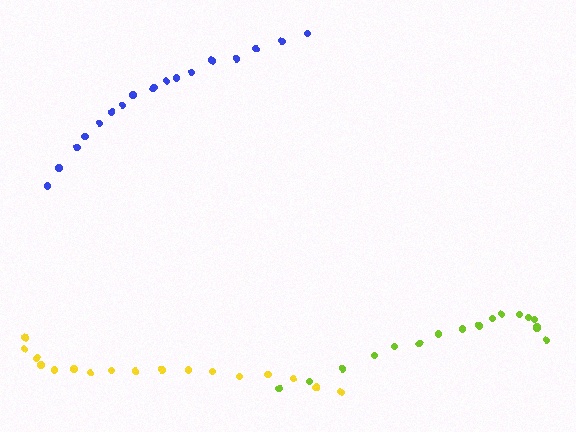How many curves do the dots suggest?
There are 3 distinct paths.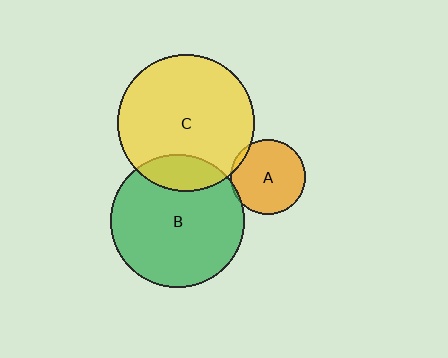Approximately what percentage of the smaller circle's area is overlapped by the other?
Approximately 15%.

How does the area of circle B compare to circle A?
Approximately 3.2 times.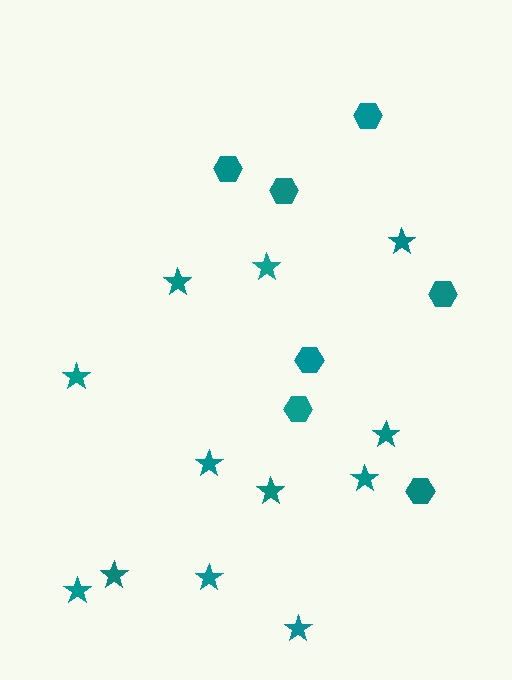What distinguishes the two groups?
There are 2 groups: one group of stars (12) and one group of hexagons (7).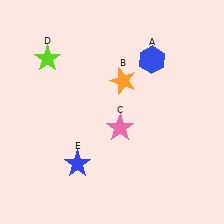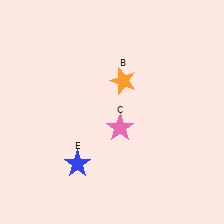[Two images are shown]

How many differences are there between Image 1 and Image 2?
There are 2 differences between the two images.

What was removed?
The blue hexagon (A), the lime star (D) were removed in Image 2.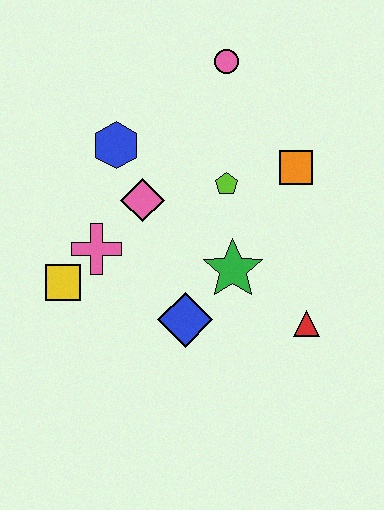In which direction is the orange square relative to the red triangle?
The orange square is above the red triangle.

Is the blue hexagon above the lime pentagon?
Yes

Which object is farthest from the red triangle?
The pink circle is farthest from the red triangle.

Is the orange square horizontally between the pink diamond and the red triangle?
Yes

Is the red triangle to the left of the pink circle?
No